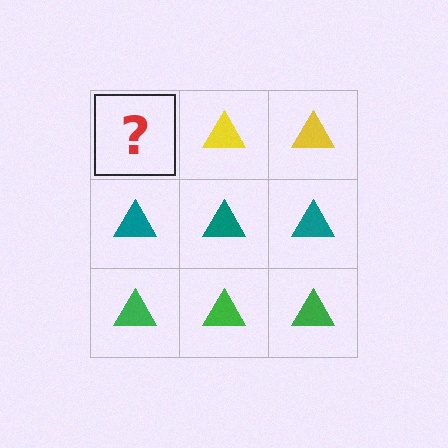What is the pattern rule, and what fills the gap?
The rule is that each row has a consistent color. The gap should be filled with a yellow triangle.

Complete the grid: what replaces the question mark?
The question mark should be replaced with a yellow triangle.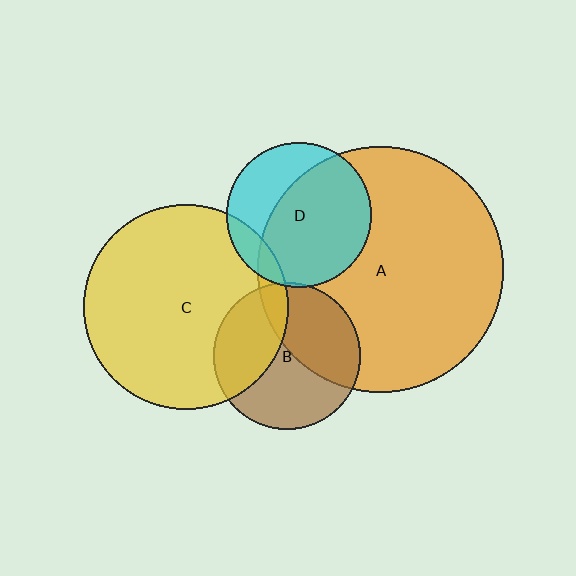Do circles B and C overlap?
Yes.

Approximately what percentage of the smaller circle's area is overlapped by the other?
Approximately 35%.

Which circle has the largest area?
Circle A (orange).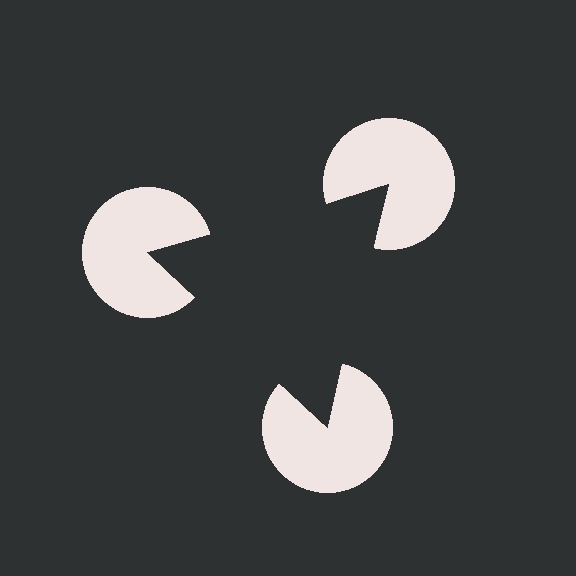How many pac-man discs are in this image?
There are 3 — one at each vertex of the illusory triangle.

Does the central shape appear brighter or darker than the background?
It typically appears slightly darker than the background, even though no actual brightness change is drawn.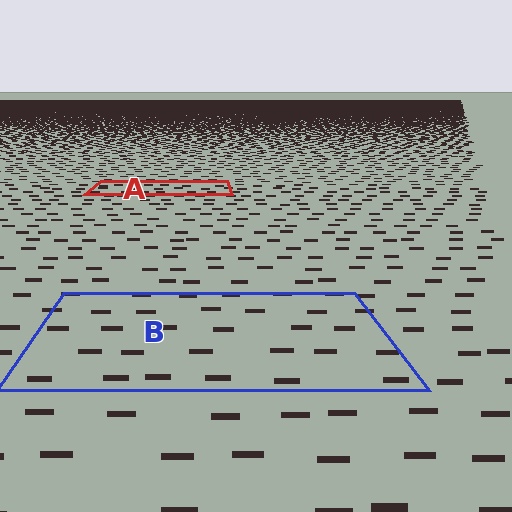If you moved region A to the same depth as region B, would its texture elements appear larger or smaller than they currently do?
They would appear larger. At a closer depth, the same texture elements are projected at a bigger on-screen size.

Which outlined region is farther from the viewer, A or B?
Region A is farther from the viewer — the texture elements inside it appear smaller and more densely packed.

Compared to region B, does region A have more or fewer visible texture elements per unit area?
Region A has more texture elements per unit area — they are packed more densely because it is farther away.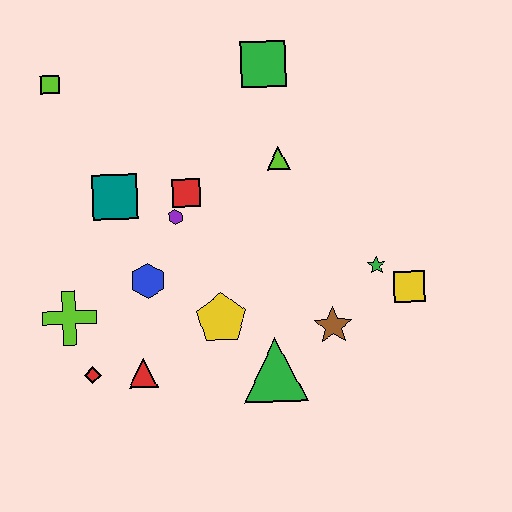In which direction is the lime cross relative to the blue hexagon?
The lime cross is to the left of the blue hexagon.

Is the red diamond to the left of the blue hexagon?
Yes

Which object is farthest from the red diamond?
The green square is farthest from the red diamond.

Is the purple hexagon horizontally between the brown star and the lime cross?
Yes